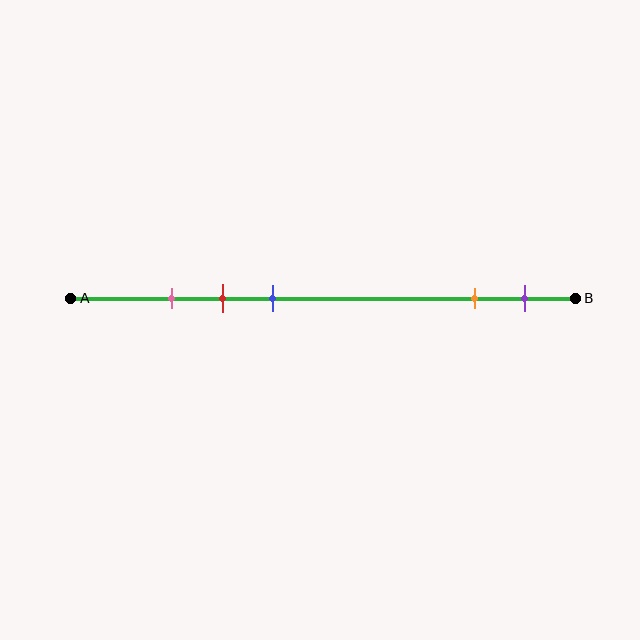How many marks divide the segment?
There are 5 marks dividing the segment.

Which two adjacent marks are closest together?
The pink and red marks are the closest adjacent pair.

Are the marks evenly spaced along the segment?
No, the marks are not evenly spaced.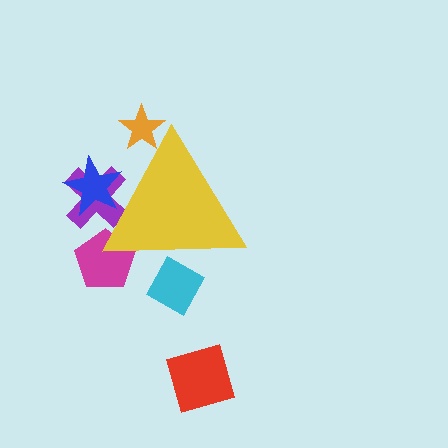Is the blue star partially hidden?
Yes, the blue star is partially hidden behind the yellow triangle.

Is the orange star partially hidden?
Yes, the orange star is partially hidden behind the yellow triangle.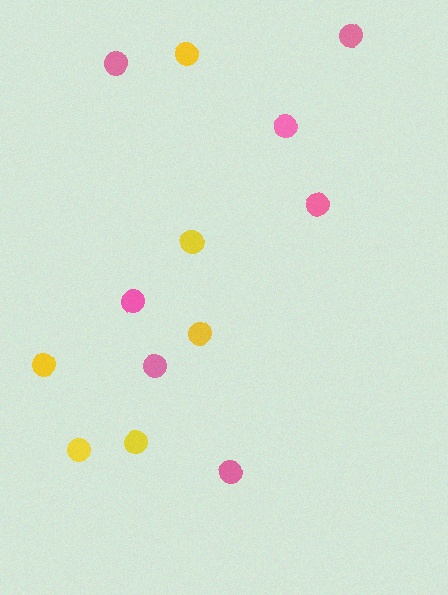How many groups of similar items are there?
There are 2 groups: one group of pink circles (7) and one group of yellow circles (6).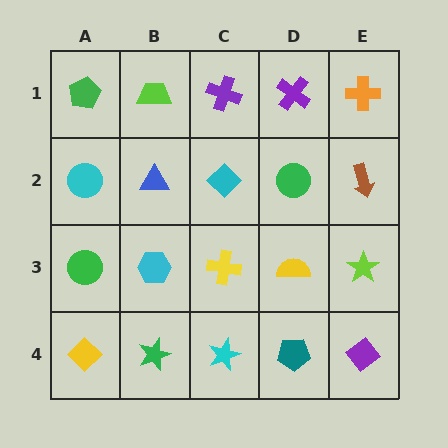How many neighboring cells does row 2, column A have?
3.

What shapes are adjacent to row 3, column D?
A green circle (row 2, column D), a teal pentagon (row 4, column D), a yellow cross (row 3, column C), a lime star (row 3, column E).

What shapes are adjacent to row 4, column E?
A lime star (row 3, column E), a teal pentagon (row 4, column D).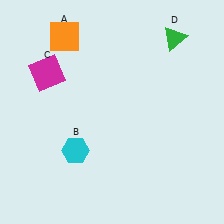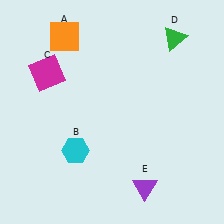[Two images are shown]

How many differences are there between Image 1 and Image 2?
There is 1 difference between the two images.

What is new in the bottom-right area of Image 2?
A purple triangle (E) was added in the bottom-right area of Image 2.